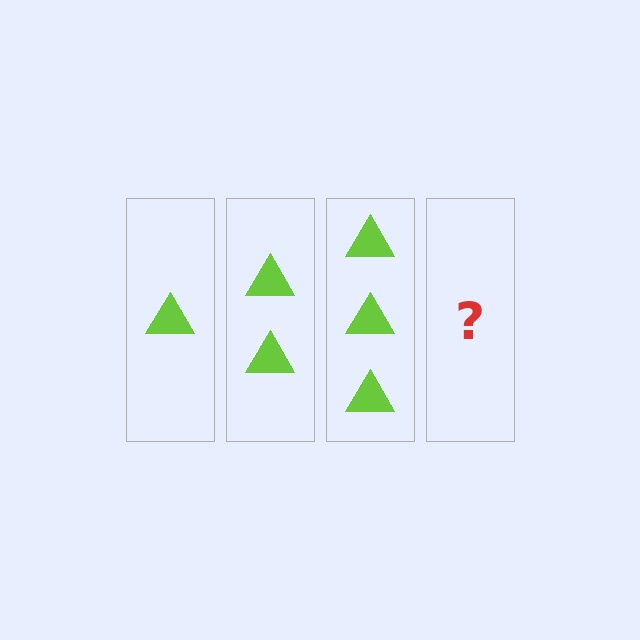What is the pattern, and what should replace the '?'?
The pattern is that each step adds one more triangle. The '?' should be 4 triangles.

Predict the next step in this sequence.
The next step is 4 triangles.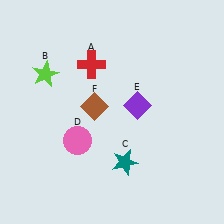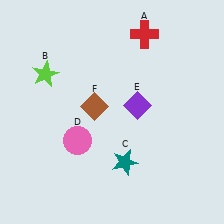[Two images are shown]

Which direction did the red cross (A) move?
The red cross (A) moved right.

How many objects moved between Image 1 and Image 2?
1 object moved between the two images.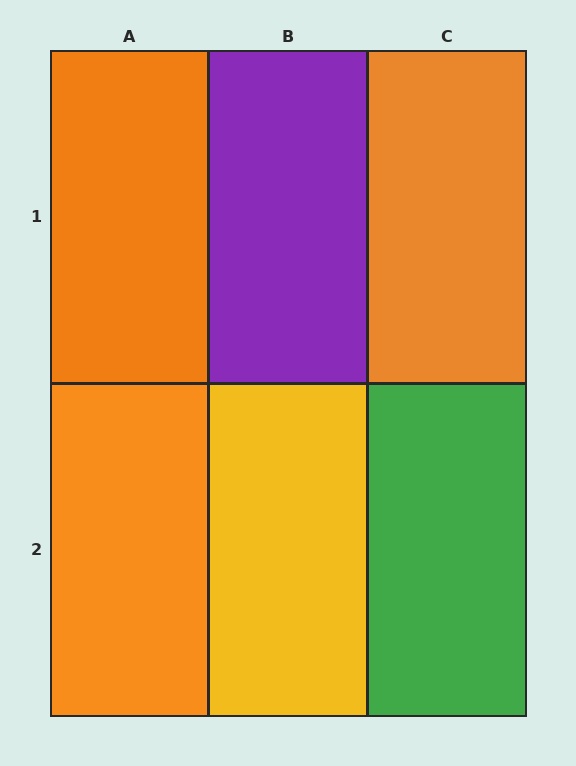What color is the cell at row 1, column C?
Orange.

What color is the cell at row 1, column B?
Purple.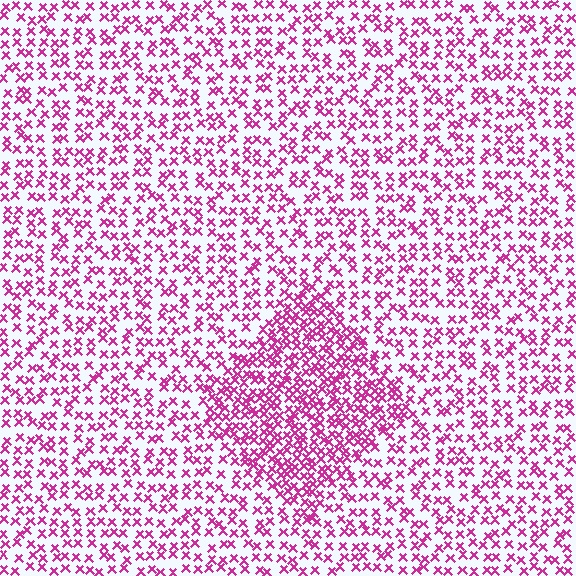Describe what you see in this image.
The image contains small magenta elements arranged at two different densities. A diamond-shaped region is visible where the elements are more densely packed than the surrounding area.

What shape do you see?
I see a diamond.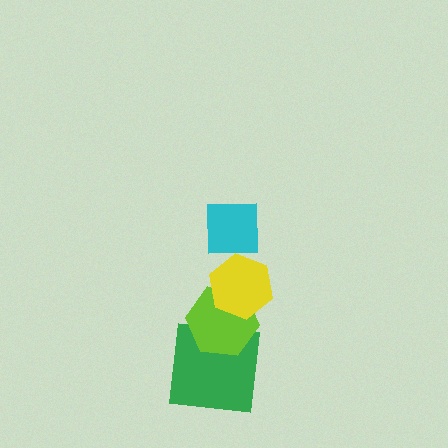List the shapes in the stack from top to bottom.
From top to bottom: the cyan square, the yellow hexagon, the lime hexagon, the green square.